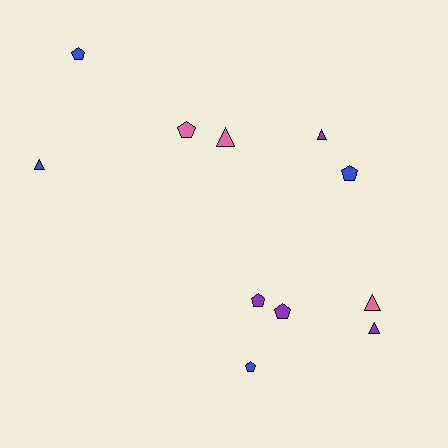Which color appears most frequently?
Blue, with 4 objects.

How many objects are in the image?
There are 11 objects.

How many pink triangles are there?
There are 2 pink triangles.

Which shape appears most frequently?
Pentagon, with 6 objects.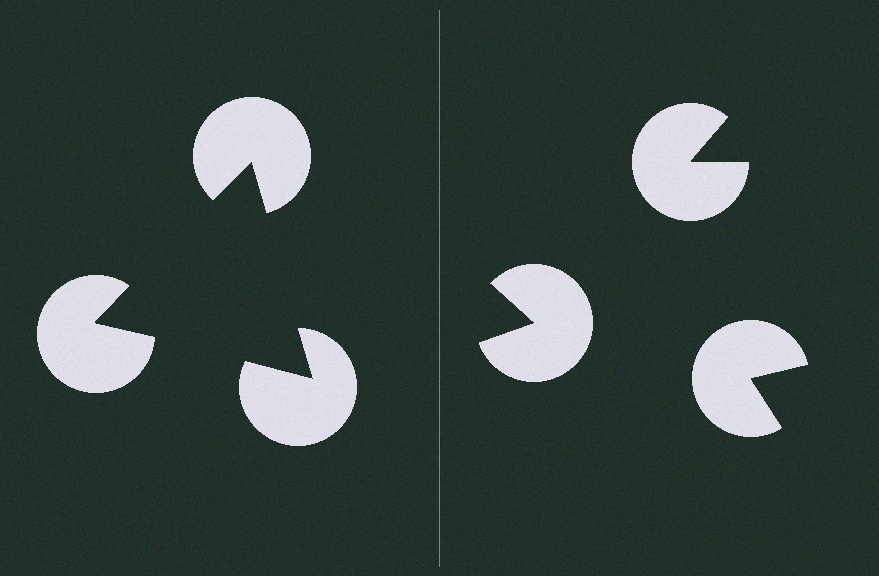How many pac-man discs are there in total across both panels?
6 — 3 on each side.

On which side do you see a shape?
An illusory triangle appears on the left side. On the right side the wedge cuts are rotated, so no coherent shape forms.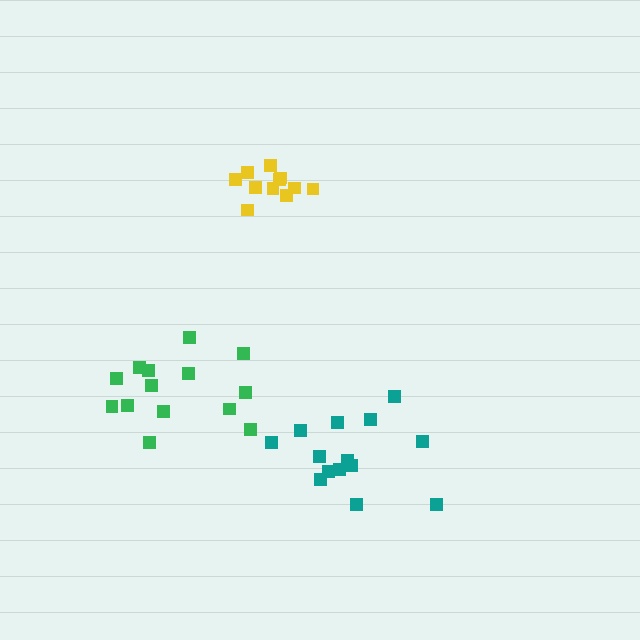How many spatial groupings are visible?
There are 3 spatial groupings.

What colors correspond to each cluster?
The clusters are colored: green, yellow, teal.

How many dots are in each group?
Group 1: 14 dots, Group 2: 11 dots, Group 3: 14 dots (39 total).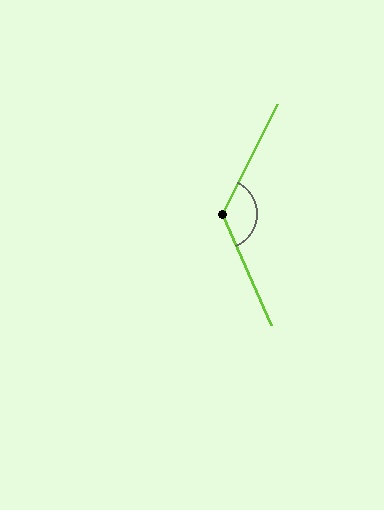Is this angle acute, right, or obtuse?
It is obtuse.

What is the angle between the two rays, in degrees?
Approximately 129 degrees.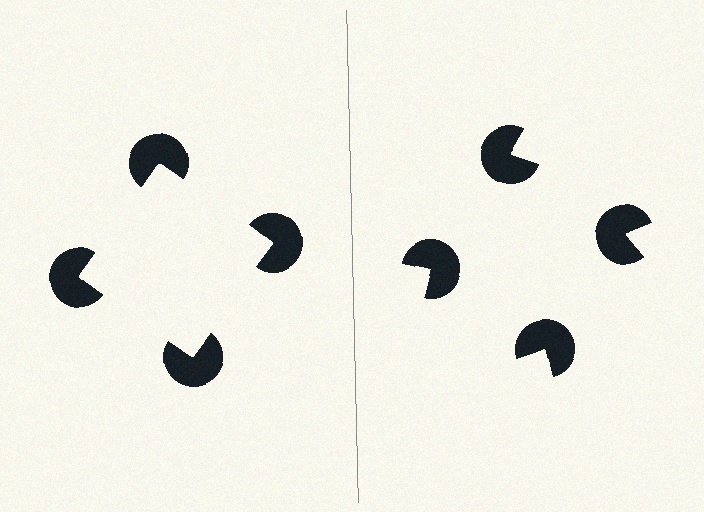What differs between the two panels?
The pac-man discs are positioned identically on both sides; only the wedge orientations differ. On the left they align to a square; on the right they are misaligned.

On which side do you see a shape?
An illusory square appears on the left side. On the right side the wedge cuts are rotated, so no coherent shape forms.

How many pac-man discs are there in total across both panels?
8 — 4 on each side.